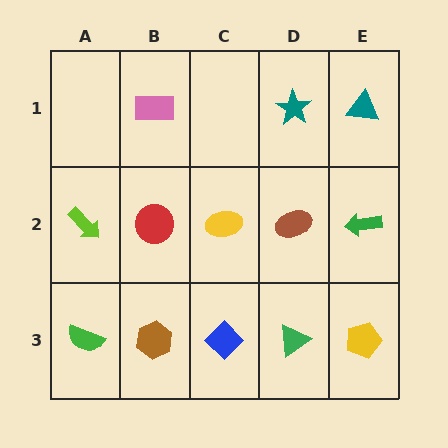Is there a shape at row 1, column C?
No, that cell is empty.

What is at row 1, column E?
A teal triangle.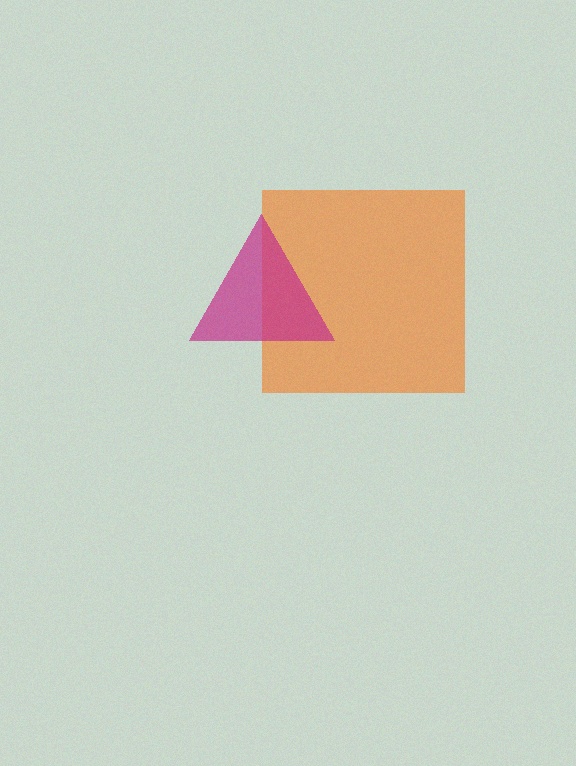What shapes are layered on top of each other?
The layered shapes are: an orange square, a magenta triangle.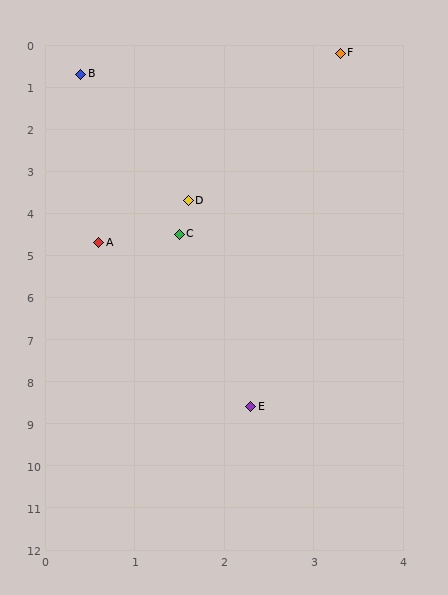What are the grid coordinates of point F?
Point F is at approximately (3.3, 0.2).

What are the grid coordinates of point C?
Point C is at approximately (1.5, 4.5).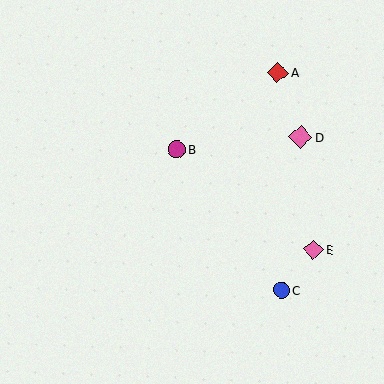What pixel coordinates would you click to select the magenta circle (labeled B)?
Click at (177, 149) to select the magenta circle B.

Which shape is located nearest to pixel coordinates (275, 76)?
The red diamond (labeled A) at (278, 73) is nearest to that location.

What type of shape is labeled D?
Shape D is a pink diamond.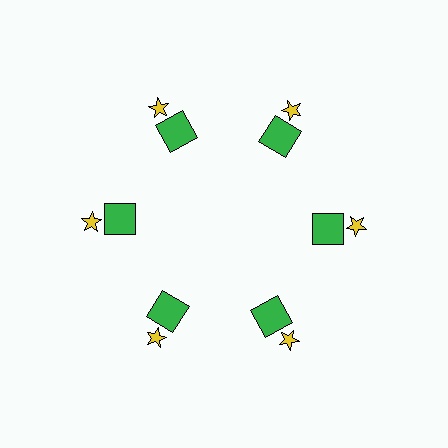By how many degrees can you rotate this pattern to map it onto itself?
The pattern maps onto itself every 60 degrees of rotation.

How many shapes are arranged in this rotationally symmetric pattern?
There are 12 shapes, arranged in 6 groups of 2.